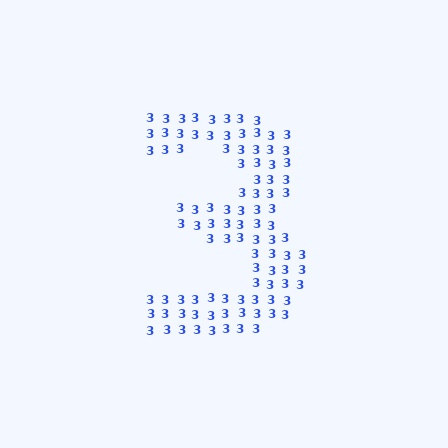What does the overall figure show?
The overall figure shows the digit 3.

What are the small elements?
The small elements are digit 3's.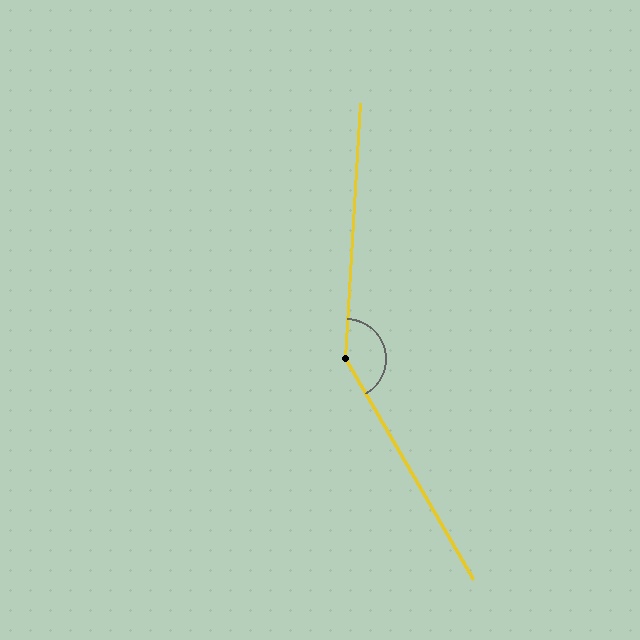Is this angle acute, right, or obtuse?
It is obtuse.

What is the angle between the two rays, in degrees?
Approximately 147 degrees.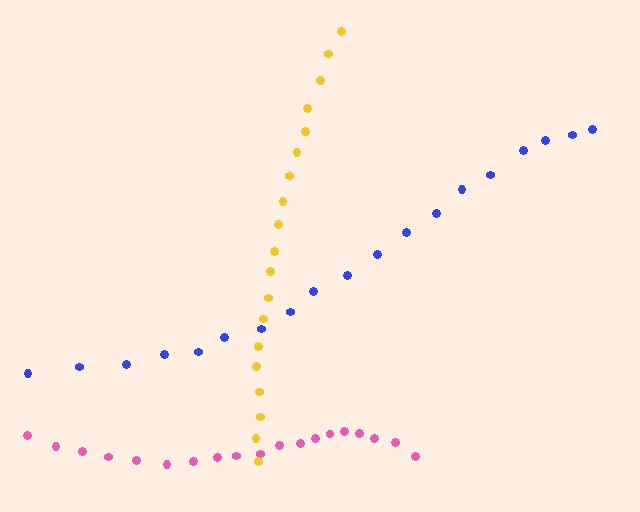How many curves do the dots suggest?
There are 3 distinct paths.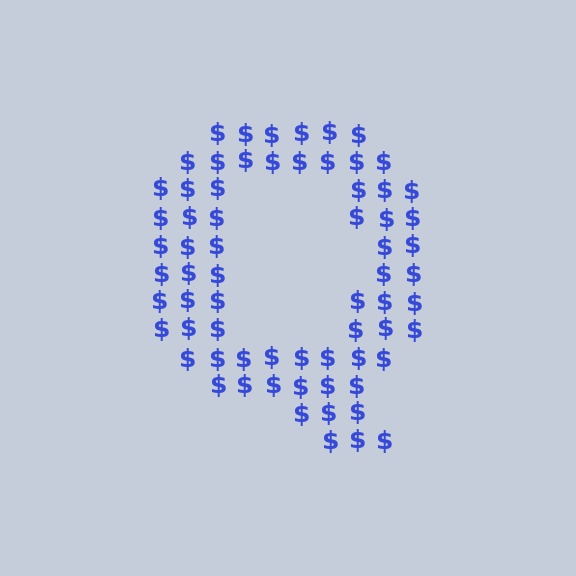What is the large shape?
The large shape is the letter Q.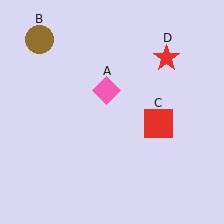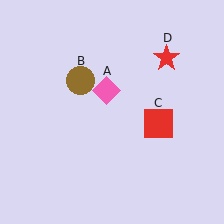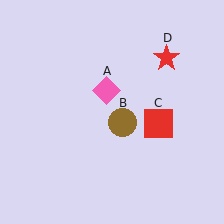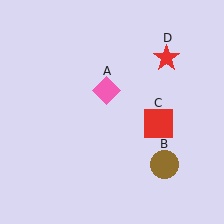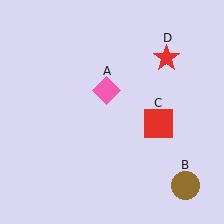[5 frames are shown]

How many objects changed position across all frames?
1 object changed position: brown circle (object B).